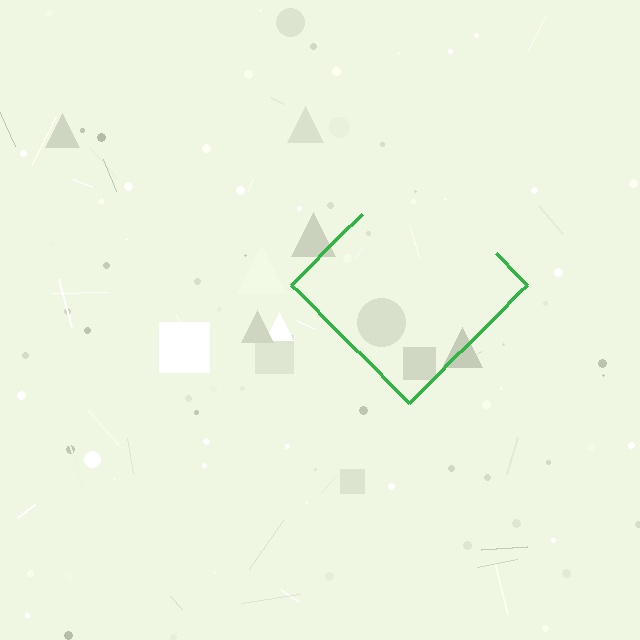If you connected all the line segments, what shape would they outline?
They would outline a diamond.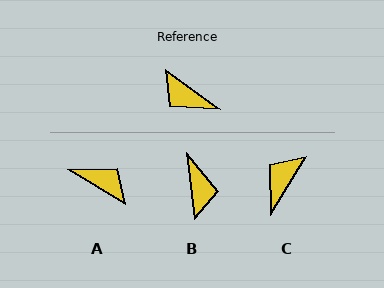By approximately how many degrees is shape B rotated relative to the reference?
Approximately 133 degrees counter-clockwise.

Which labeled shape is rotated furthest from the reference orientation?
A, about 174 degrees away.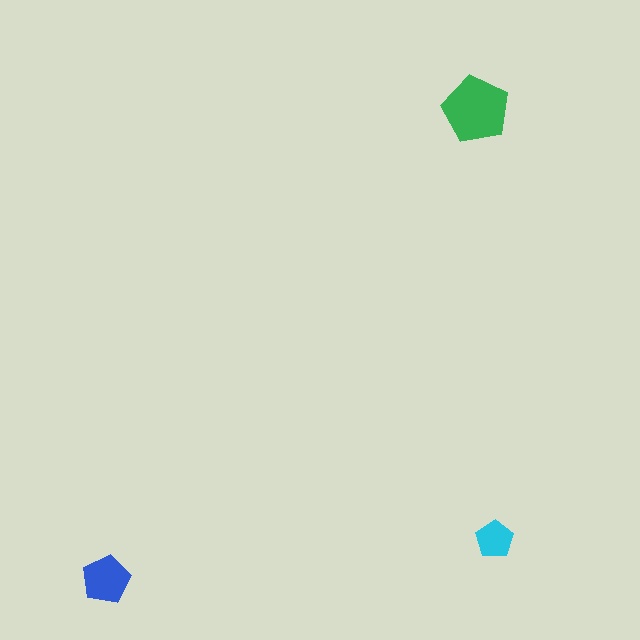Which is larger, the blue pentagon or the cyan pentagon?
The blue one.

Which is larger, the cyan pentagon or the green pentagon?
The green one.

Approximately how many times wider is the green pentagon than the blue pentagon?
About 1.5 times wider.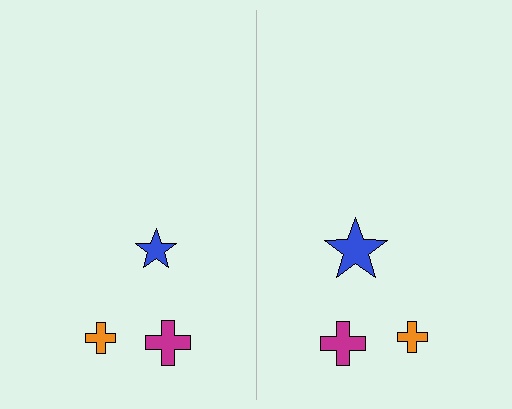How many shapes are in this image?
There are 6 shapes in this image.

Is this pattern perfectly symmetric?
No, the pattern is not perfectly symmetric. The blue star on the right side has a different size than its mirror counterpart.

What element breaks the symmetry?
The blue star on the right side has a different size than its mirror counterpart.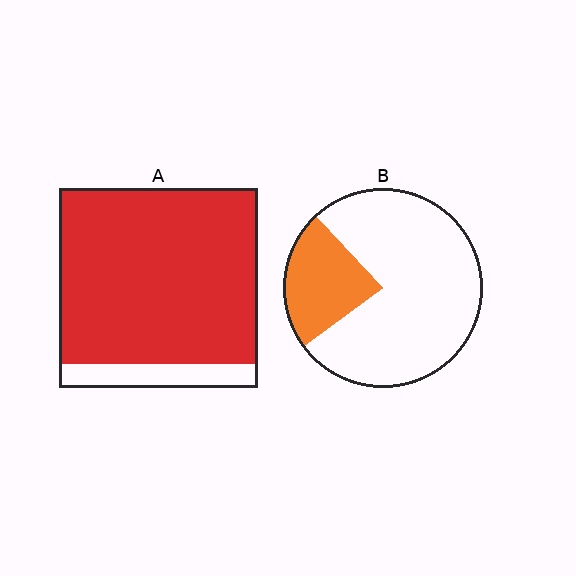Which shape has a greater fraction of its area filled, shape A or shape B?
Shape A.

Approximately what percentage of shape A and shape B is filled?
A is approximately 90% and B is approximately 25%.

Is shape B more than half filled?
No.